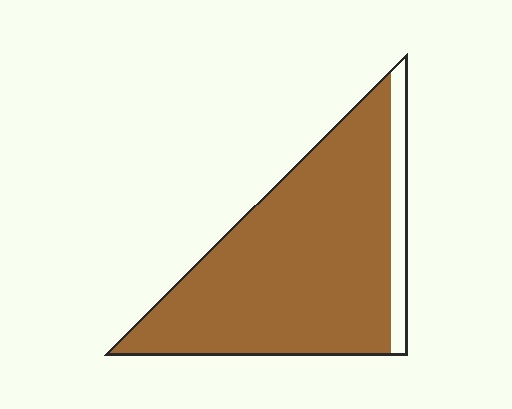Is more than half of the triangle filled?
Yes.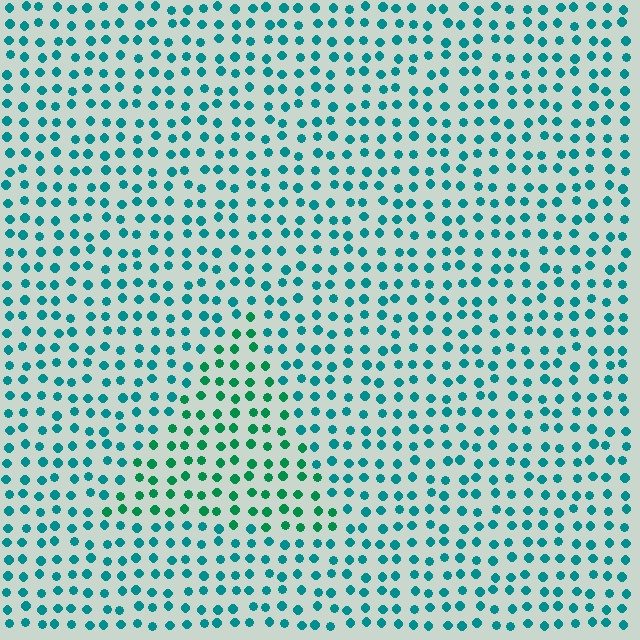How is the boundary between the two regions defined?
The boundary is defined purely by a slight shift in hue (about 30 degrees). Spacing, size, and orientation are identical on both sides.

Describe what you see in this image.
The image is filled with small teal elements in a uniform arrangement. A triangle-shaped region is visible where the elements are tinted to a slightly different hue, forming a subtle color boundary.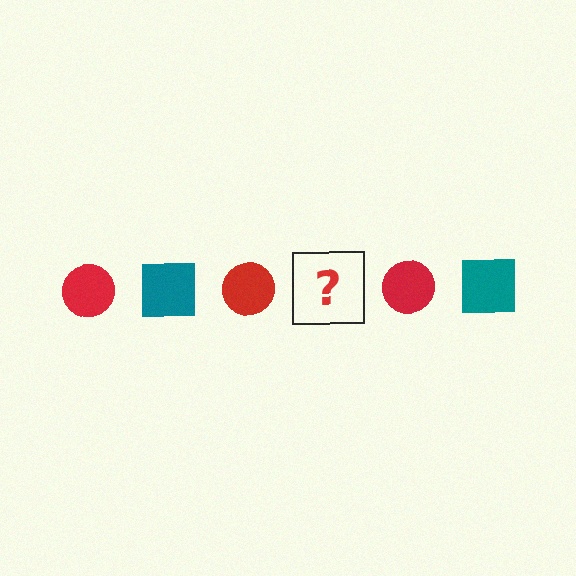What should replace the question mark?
The question mark should be replaced with a teal square.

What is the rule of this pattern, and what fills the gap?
The rule is that the pattern alternates between red circle and teal square. The gap should be filled with a teal square.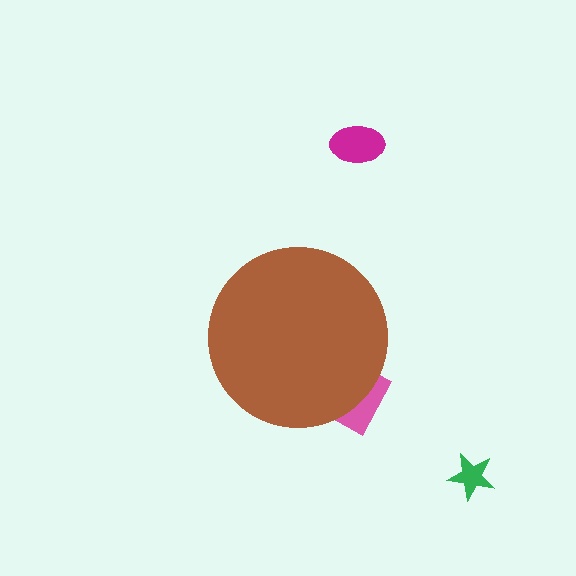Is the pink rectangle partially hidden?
Yes, the pink rectangle is partially hidden behind the brown circle.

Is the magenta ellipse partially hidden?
No, the magenta ellipse is fully visible.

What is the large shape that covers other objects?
A brown circle.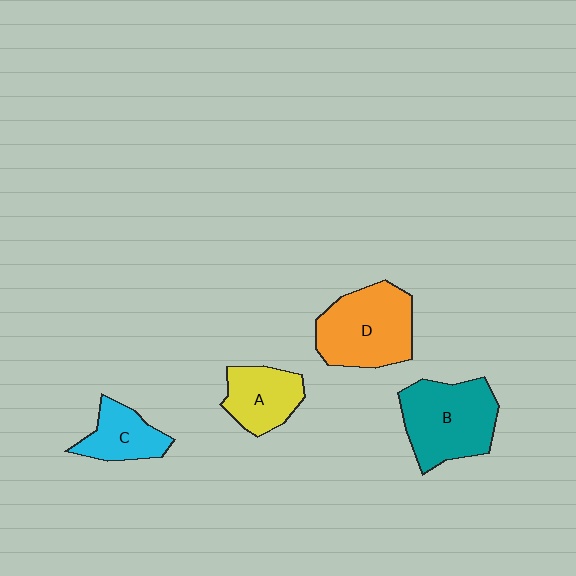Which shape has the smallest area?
Shape C (cyan).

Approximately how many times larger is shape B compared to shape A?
Approximately 1.6 times.